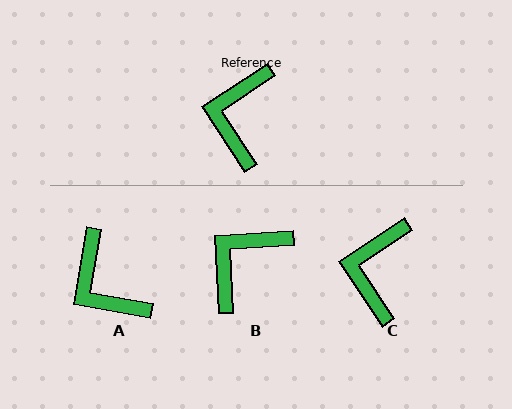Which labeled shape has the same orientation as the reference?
C.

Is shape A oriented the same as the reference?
No, it is off by about 47 degrees.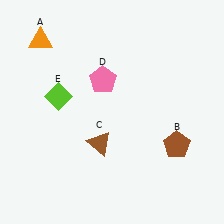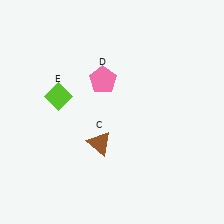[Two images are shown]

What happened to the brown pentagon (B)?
The brown pentagon (B) was removed in Image 2. It was in the bottom-right area of Image 1.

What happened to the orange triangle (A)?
The orange triangle (A) was removed in Image 2. It was in the top-left area of Image 1.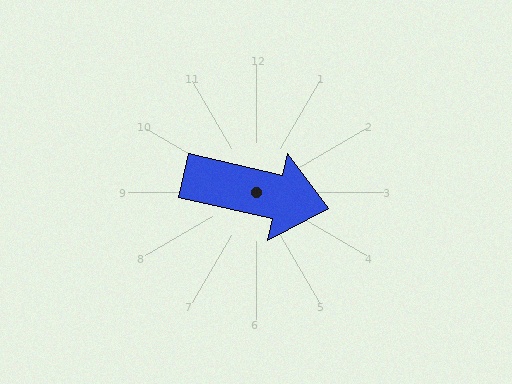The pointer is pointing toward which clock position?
Roughly 3 o'clock.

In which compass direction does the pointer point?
East.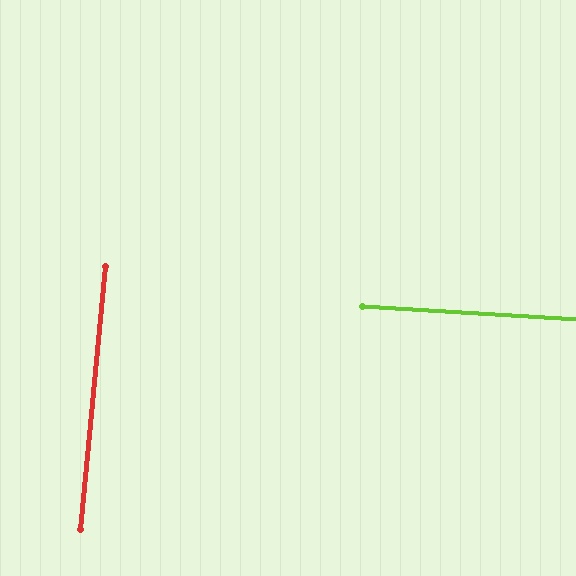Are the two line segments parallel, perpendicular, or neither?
Perpendicular — they meet at approximately 88°.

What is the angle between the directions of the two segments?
Approximately 88 degrees.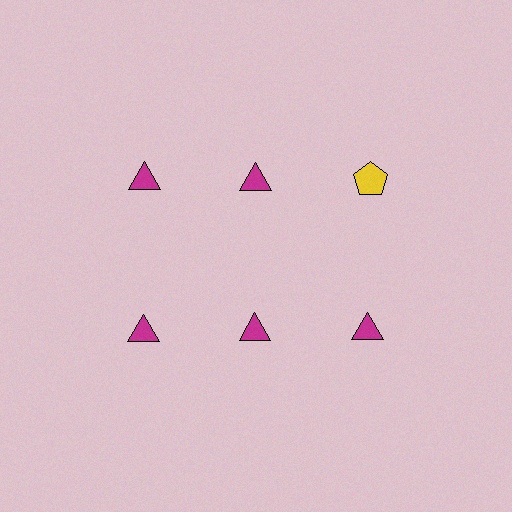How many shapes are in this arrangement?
There are 6 shapes arranged in a grid pattern.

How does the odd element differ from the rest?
It differs in both color (yellow instead of magenta) and shape (pentagon instead of triangle).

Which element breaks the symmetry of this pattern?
The yellow pentagon in the top row, center column breaks the symmetry. All other shapes are magenta triangles.